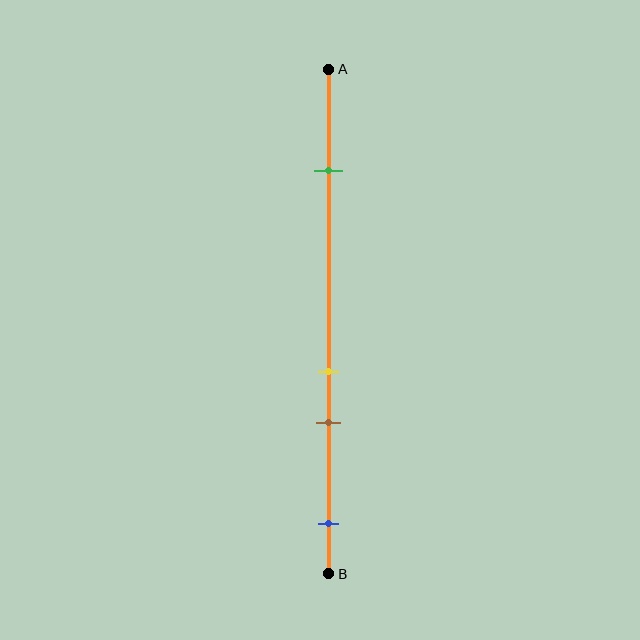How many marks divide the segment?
There are 4 marks dividing the segment.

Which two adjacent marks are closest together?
The yellow and brown marks are the closest adjacent pair.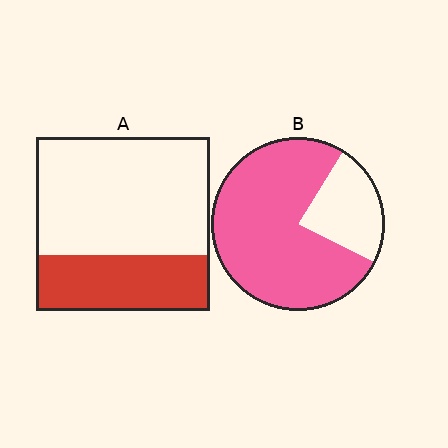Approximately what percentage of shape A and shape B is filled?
A is approximately 30% and B is approximately 75%.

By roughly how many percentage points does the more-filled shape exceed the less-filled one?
By roughly 45 percentage points (B over A).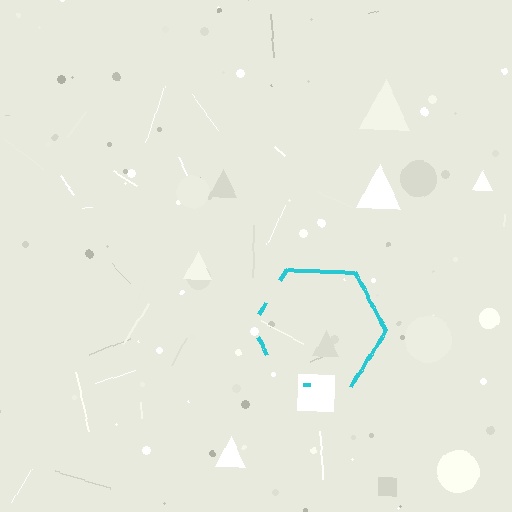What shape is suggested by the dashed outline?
The dashed outline suggests a hexagon.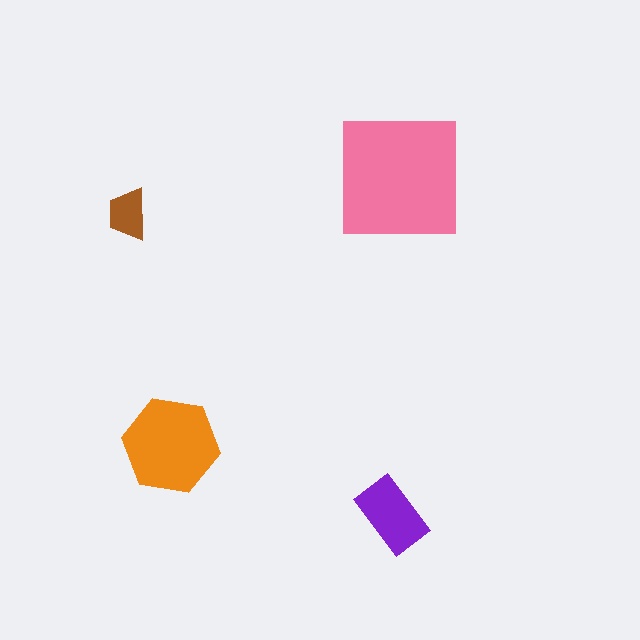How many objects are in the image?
There are 4 objects in the image.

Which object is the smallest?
The brown trapezoid.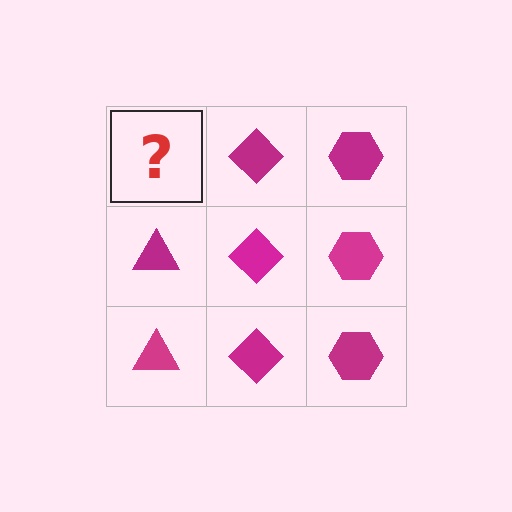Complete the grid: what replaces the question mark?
The question mark should be replaced with a magenta triangle.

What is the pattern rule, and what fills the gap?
The rule is that each column has a consistent shape. The gap should be filled with a magenta triangle.